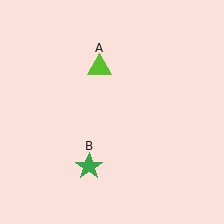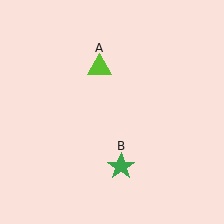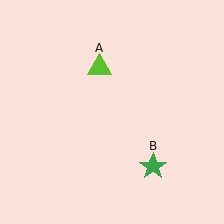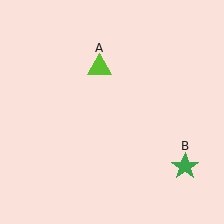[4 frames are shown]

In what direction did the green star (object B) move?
The green star (object B) moved right.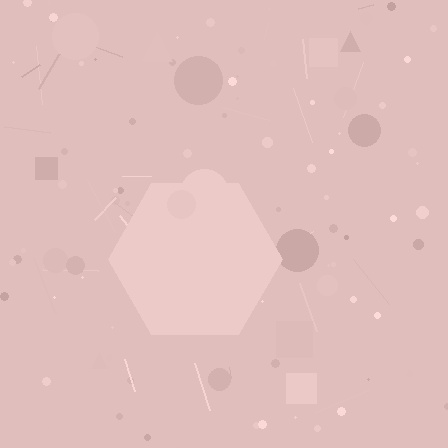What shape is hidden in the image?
A hexagon is hidden in the image.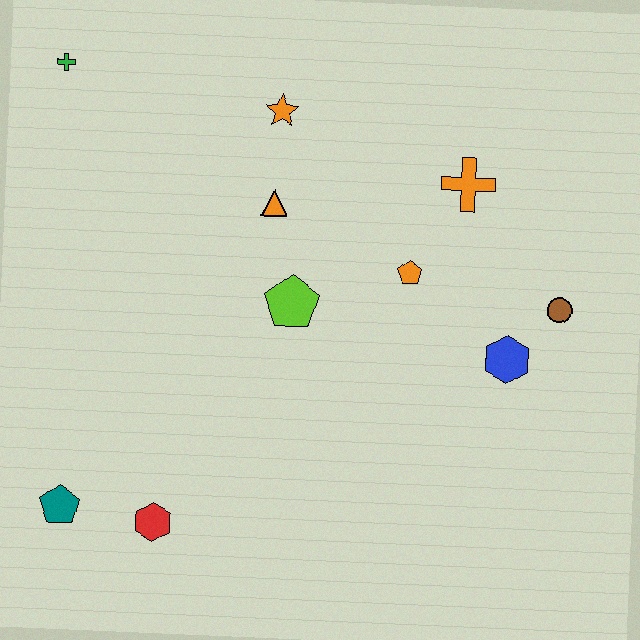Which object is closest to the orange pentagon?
The orange cross is closest to the orange pentagon.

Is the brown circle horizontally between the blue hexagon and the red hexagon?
No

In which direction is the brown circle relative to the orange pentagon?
The brown circle is to the right of the orange pentagon.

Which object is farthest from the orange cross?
The teal pentagon is farthest from the orange cross.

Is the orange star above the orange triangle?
Yes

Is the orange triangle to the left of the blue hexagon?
Yes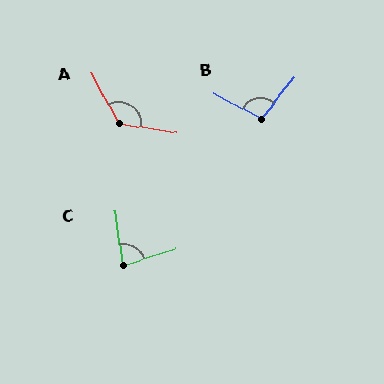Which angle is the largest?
A, at approximately 127 degrees.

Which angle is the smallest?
C, at approximately 80 degrees.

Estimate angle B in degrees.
Approximately 100 degrees.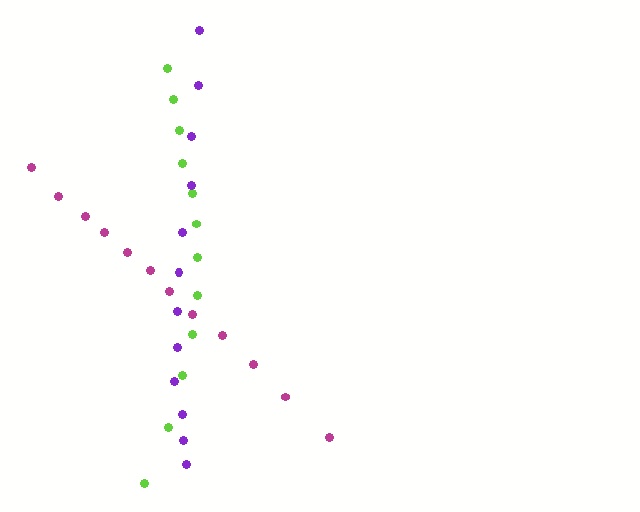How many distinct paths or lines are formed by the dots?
There are 3 distinct paths.